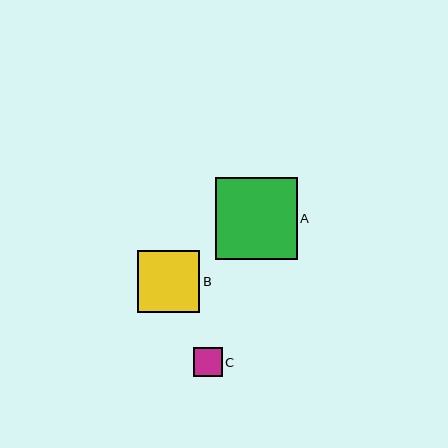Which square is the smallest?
Square C is the smallest with a size of approximately 29 pixels.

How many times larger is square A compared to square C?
Square A is approximately 2.8 times the size of square C.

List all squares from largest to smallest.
From largest to smallest: A, B, C.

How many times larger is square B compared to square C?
Square B is approximately 2.1 times the size of square C.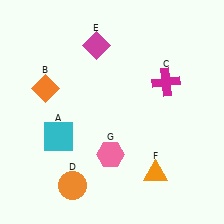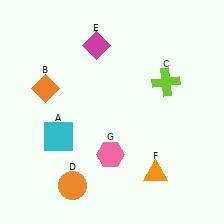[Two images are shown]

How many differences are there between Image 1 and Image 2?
There is 1 difference between the two images.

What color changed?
The cross (C) changed from magenta in Image 1 to lime in Image 2.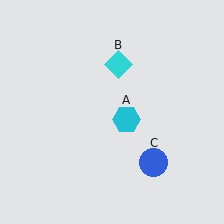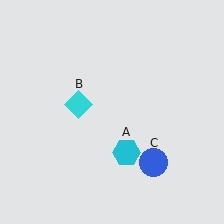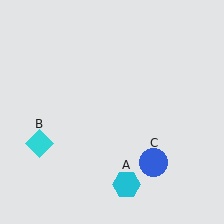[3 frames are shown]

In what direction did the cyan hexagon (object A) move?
The cyan hexagon (object A) moved down.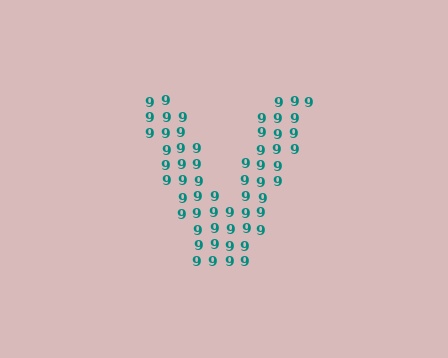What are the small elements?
The small elements are digit 9's.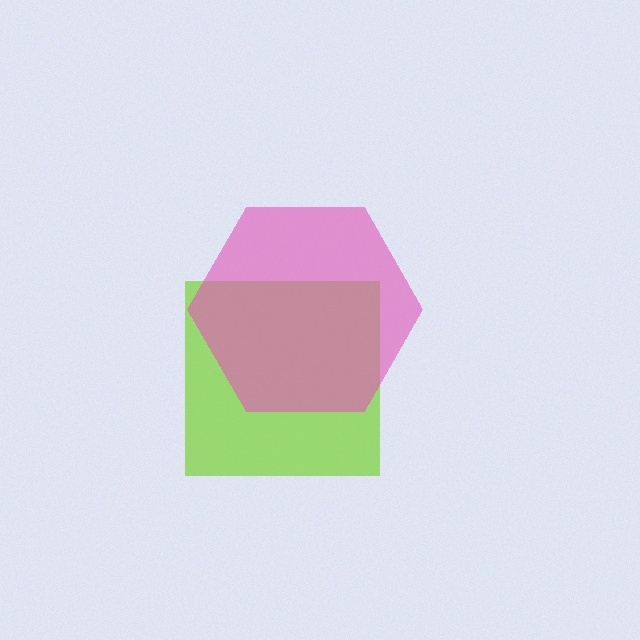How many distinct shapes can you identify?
There are 2 distinct shapes: a lime square, a pink hexagon.